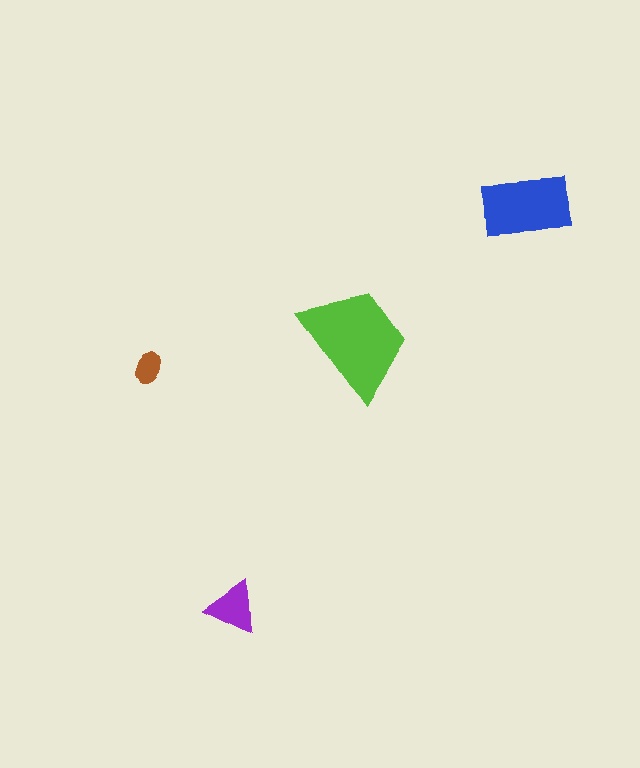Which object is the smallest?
The brown ellipse.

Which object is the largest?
The lime trapezoid.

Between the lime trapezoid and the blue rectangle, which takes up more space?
The lime trapezoid.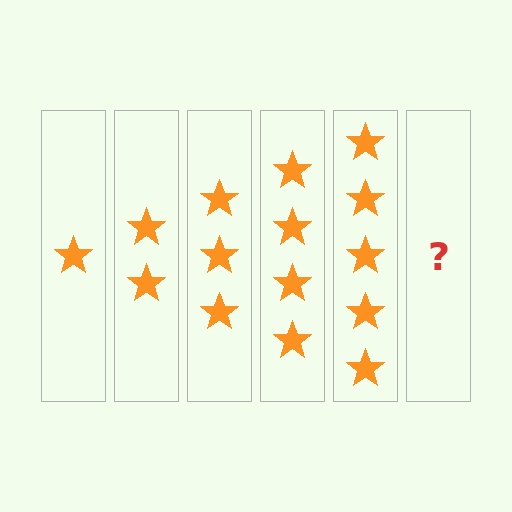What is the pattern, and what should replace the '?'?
The pattern is that each step adds one more star. The '?' should be 6 stars.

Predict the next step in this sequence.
The next step is 6 stars.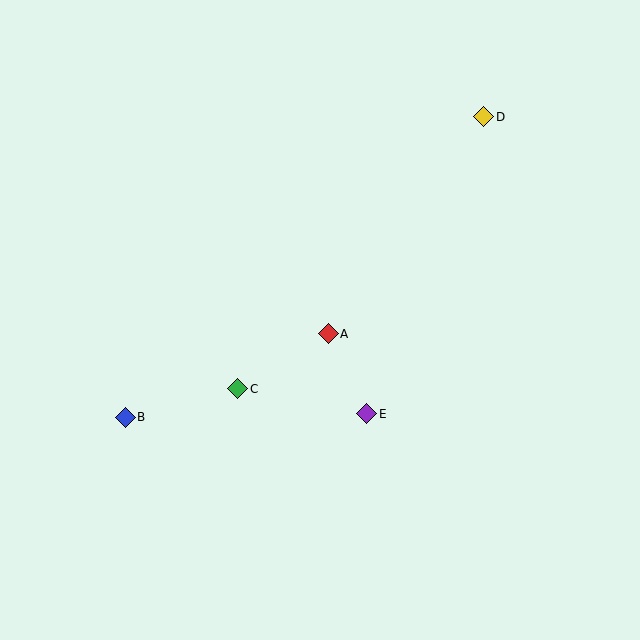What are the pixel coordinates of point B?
Point B is at (125, 417).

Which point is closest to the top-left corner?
Point B is closest to the top-left corner.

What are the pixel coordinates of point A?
Point A is at (328, 334).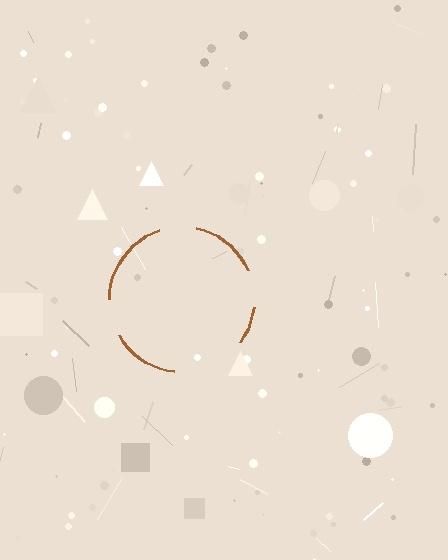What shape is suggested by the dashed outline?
The dashed outline suggests a circle.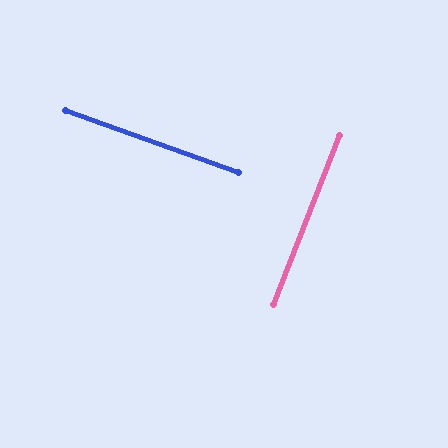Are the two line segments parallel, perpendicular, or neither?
Perpendicular — they meet at approximately 88°.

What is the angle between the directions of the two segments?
Approximately 88 degrees.